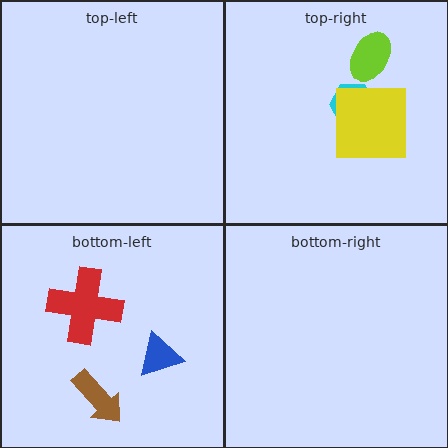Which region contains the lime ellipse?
The top-right region.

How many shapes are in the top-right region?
3.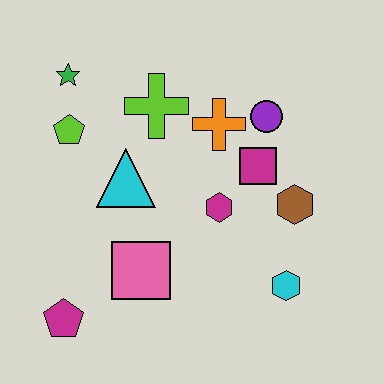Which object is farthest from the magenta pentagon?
The purple circle is farthest from the magenta pentagon.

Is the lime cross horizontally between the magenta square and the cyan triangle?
Yes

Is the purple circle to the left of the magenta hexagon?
No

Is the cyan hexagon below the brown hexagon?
Yes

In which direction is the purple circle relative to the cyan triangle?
The purple circle is to the right of the cyan triangle.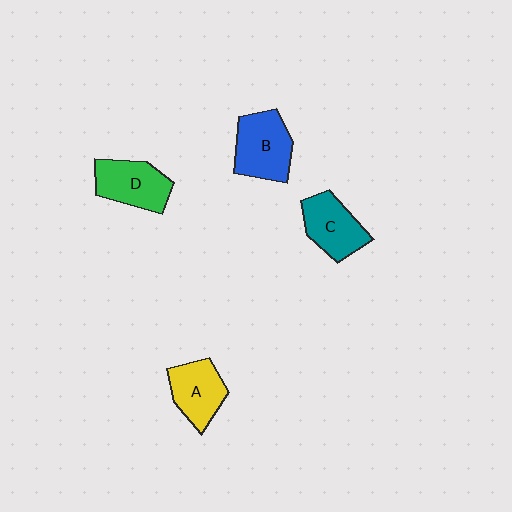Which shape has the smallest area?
Shape A (yellow).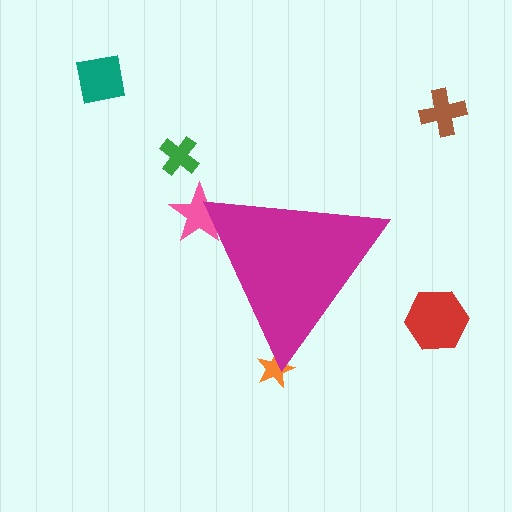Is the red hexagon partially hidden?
No, the red hexagon is fully visible.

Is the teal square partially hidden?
No, the teal square is fully visible.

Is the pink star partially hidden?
Yes, the pink star is partially hidden behind the magenta triangle.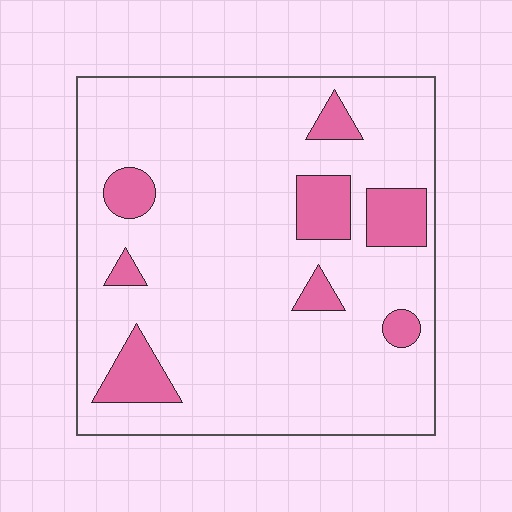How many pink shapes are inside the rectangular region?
8.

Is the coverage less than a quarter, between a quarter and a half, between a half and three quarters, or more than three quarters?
Less than a quarter.